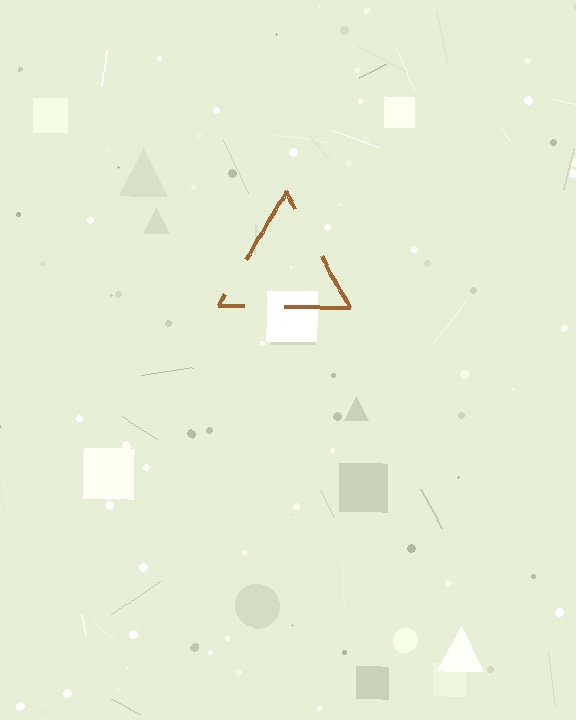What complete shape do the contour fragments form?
The contour fragments form a triangle.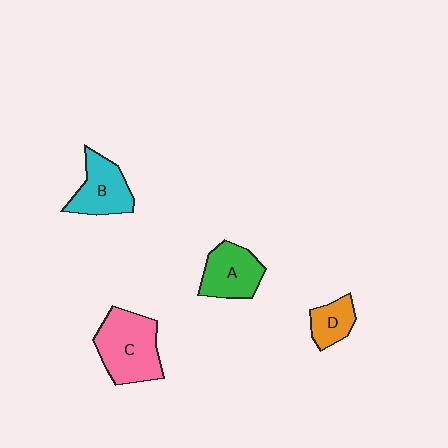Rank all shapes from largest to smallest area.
From largest to smallest: C (pink), B (cyan), A (green), D (orange).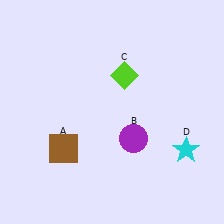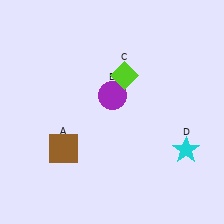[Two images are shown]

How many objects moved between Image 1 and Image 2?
1 object moved between the two images.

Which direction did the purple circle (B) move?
The purple circle (B) moved up.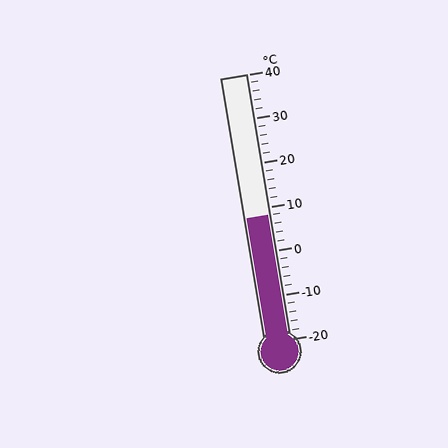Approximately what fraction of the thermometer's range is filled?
The thermometer is filled to approximately 45% of its range.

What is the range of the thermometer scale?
The thermometer scale ranges from -20°C to 40°C.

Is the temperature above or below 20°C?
The temperature is below 20°C.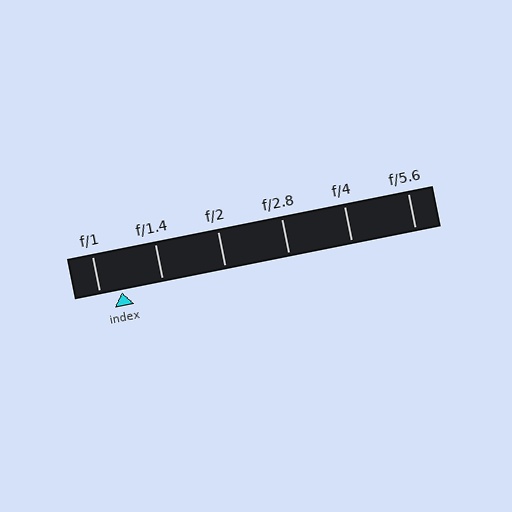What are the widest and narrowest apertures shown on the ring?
The widest aperture shown is f/1 and the narrowest is f/5.6.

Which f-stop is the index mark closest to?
The index mark is closest to f/1.